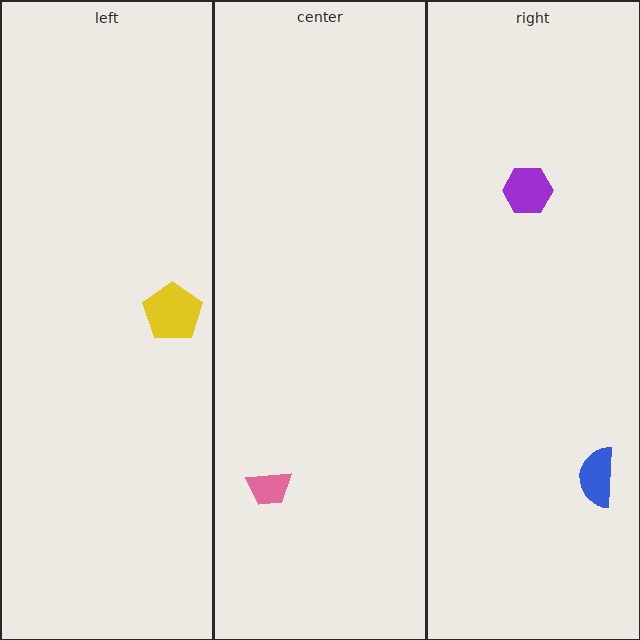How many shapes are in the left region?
1.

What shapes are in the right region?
The blue semicircle, the purple hexagon.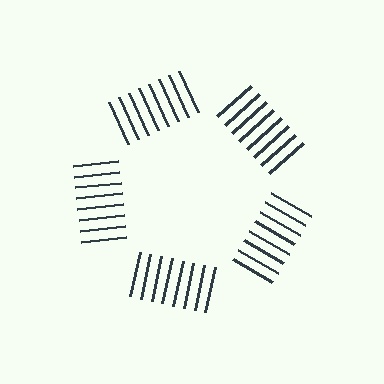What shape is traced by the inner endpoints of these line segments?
An illusory pentagon — the line segments terminate on its edges but no continuous stroke is drawn.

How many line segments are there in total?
40 — 8 along each of the 5 edges.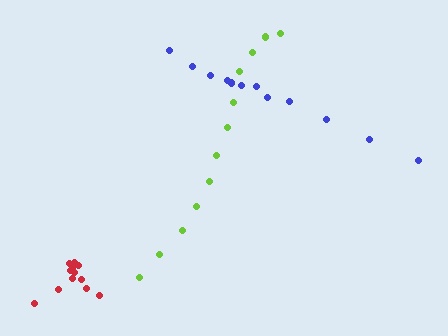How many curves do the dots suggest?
There are 3 distinct paths.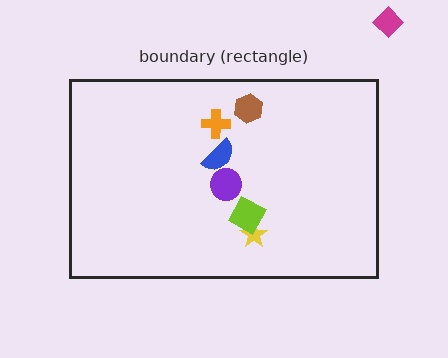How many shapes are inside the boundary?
6 inside, 1 outside.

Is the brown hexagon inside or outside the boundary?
Inside.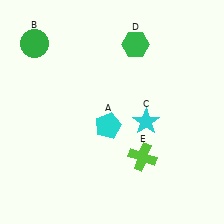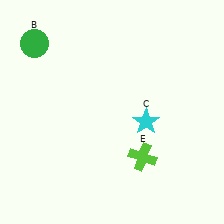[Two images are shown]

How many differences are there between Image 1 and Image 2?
There are 2 differences between the two images.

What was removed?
The cyan pentagon (A), the green hexagon (D) were removed in Image 2.